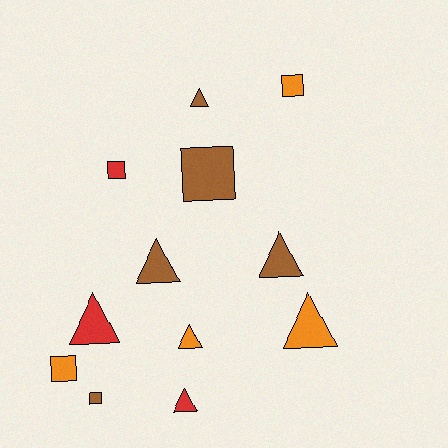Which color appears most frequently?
Brown, with 5 objects.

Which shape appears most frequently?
Triangle, with 7 objects.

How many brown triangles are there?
There are 3 brown triangles.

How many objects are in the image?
There are 12 objects.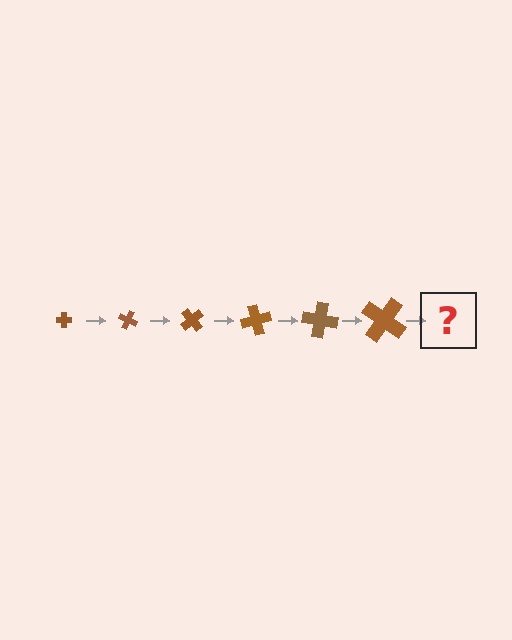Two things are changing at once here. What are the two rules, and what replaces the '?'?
The two rules are that the cross grows larger each step and it rotates 25 degrees each step. The '?' should be a cross, larger than the previous one and rotated 150 degrees from the start.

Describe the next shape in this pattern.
It should be a cross, larger than the previous one and rotated 150 degrees from the start.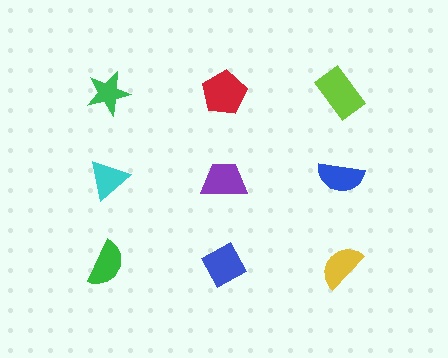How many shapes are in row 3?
3 shapes.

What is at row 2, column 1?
A cyan triangle.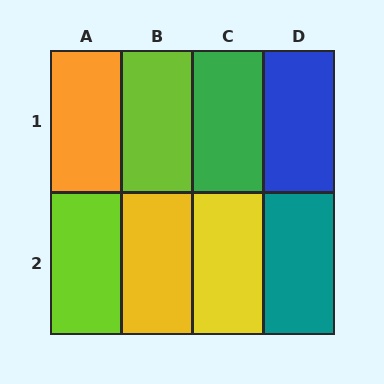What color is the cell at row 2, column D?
Teal.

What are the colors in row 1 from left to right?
Orange, lime, green, blue.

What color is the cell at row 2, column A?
Lime.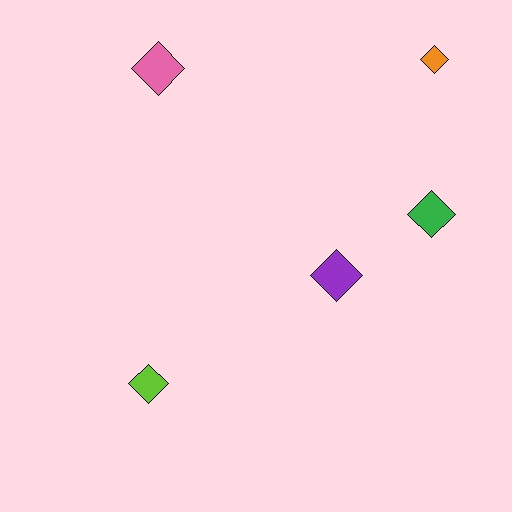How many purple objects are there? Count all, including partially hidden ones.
There is 1 purple object.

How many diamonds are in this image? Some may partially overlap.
There are 5 diamonds.